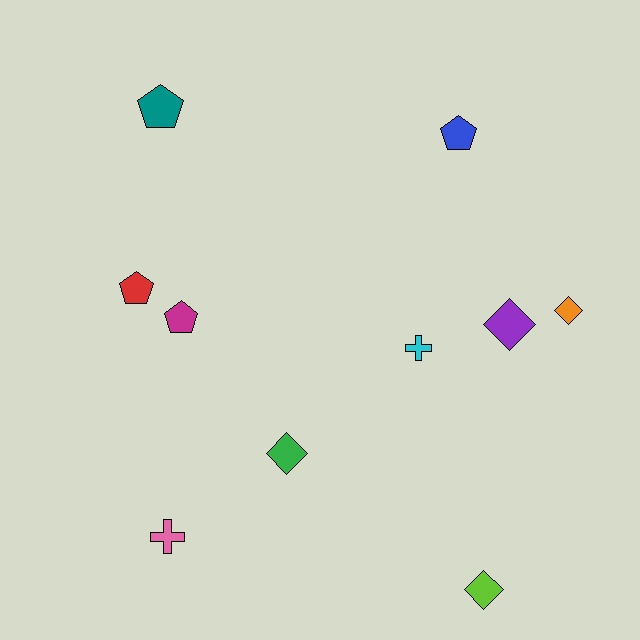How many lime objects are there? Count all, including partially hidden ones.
There is 1 lime object.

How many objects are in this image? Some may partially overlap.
There are 10 objects.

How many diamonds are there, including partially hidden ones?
There are 4 diamonds.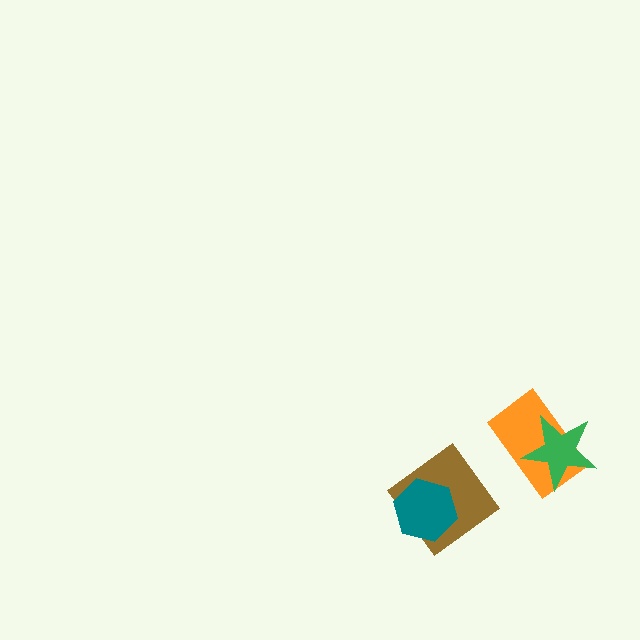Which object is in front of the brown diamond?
The teal hexagon is in front of the brown diamond.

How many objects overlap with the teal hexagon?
1 object overlaps with the teal hexagon.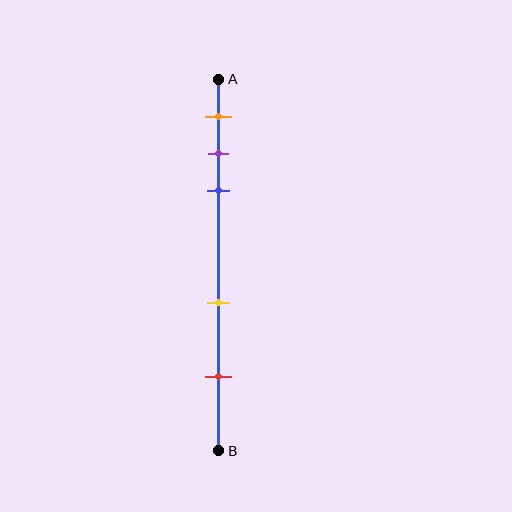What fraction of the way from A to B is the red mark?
The red mark is approximately 80% (0.8) of the way from A to B.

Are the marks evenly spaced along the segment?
No, the marks are not evenly spaced.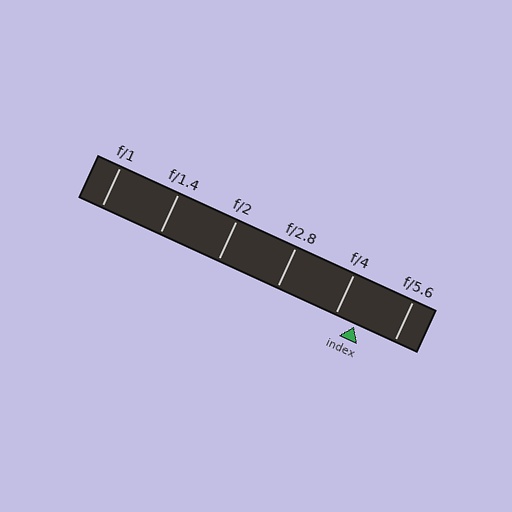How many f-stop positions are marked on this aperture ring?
There are 6 f-stop positions marked.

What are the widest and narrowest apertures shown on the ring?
The widest aperture shown is f/1 and the narrowest is f/5.6.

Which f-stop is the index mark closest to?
The index mark is closest to f/4.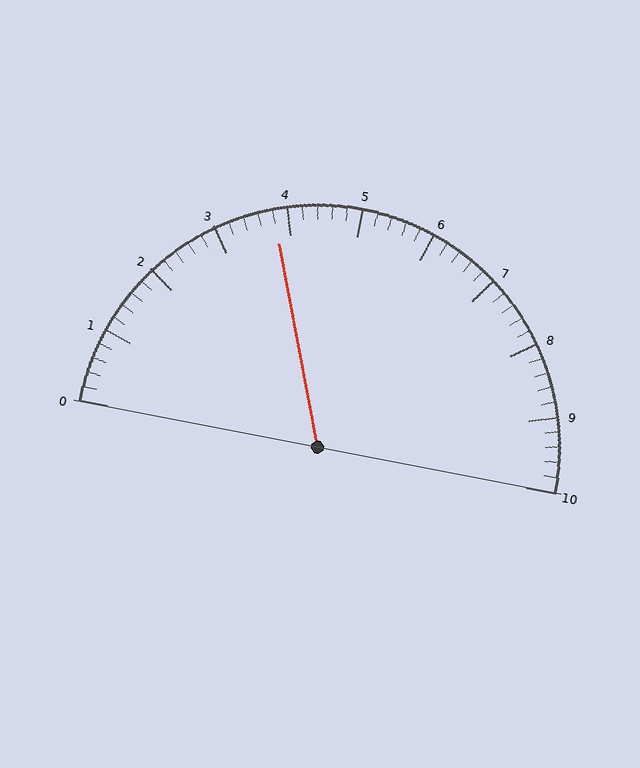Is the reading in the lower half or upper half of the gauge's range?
The reading is in the lower half of the range (0 to 10).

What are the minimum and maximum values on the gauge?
The gauge ranges from 0 to 10.